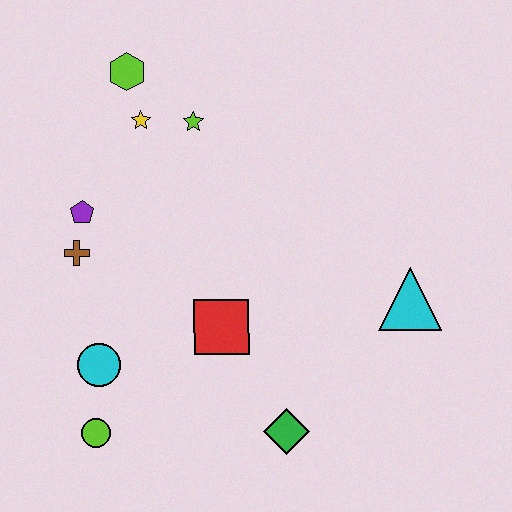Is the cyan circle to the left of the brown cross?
No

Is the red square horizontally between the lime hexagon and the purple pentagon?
No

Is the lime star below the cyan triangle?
No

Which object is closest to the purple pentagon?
The brown cross is closest to the purple pentagon.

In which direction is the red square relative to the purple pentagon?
The red square is to the right of the purple pentagon.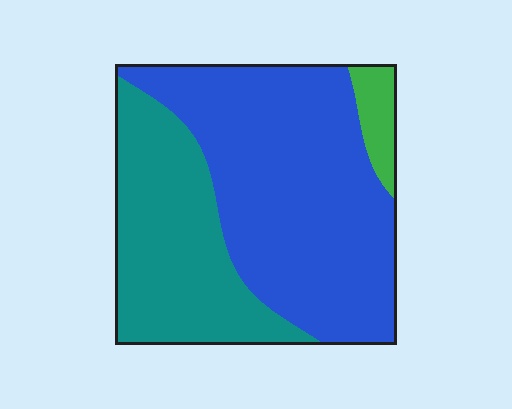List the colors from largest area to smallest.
From largest to smallest: blue, teal, green.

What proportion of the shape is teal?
Teal takes up between a quarter and a half of the shape.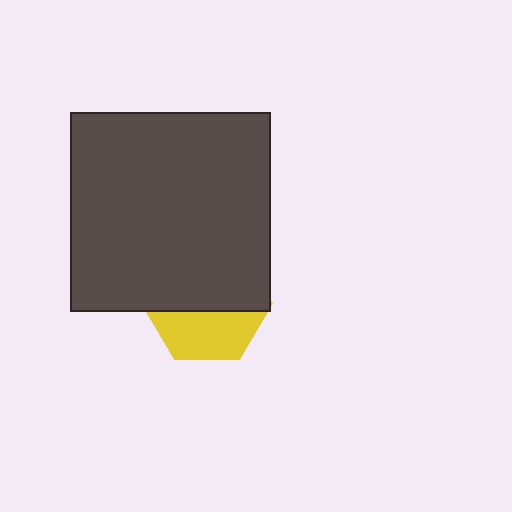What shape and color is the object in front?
The object in front is a dark gray square.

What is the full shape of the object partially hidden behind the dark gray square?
The partially hidden object is a yellow hexagon.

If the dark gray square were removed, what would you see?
You would see the complete yellow hexagon.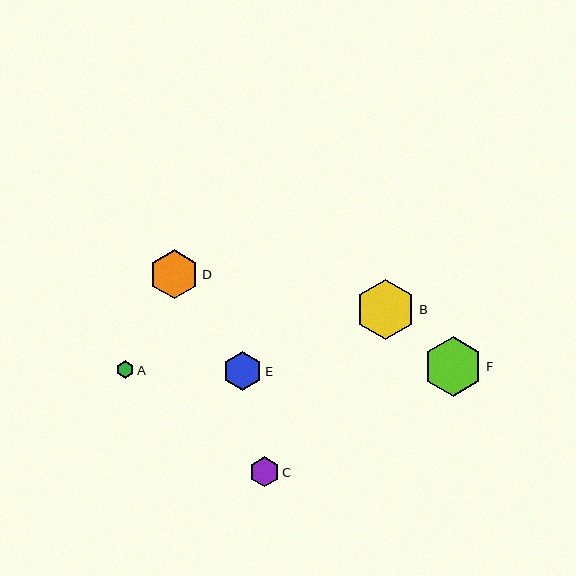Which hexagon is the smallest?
Hexagon A is the smallest with a size of approximately 18 pixels.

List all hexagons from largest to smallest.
From largest to smallest: B, F, D, E, C, A.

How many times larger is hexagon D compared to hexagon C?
Hexagon D is approximately 1.6 times the size of hexagon C.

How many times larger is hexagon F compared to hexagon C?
Hexagon F is approximately 2.0 times the size of hexagon C.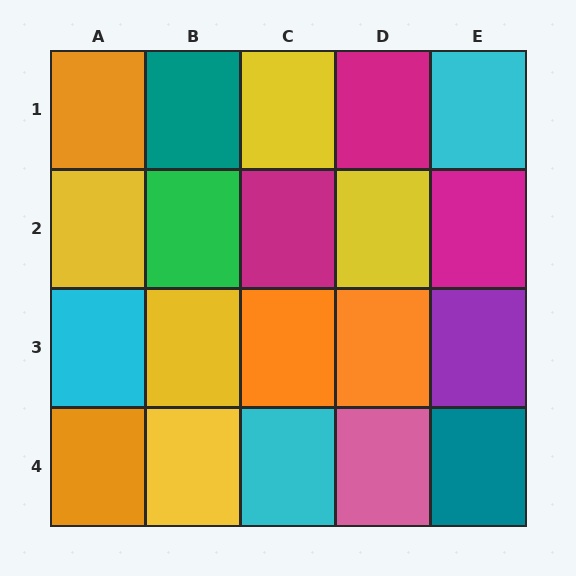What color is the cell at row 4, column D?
Pink.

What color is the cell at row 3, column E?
Purple.